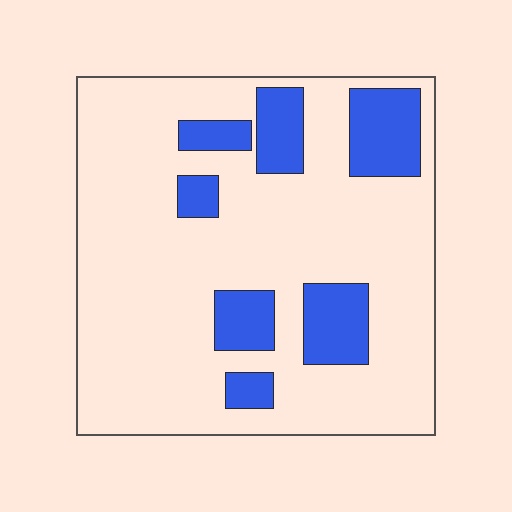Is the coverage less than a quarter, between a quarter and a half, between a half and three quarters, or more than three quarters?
Less than a quarter.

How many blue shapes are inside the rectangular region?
7.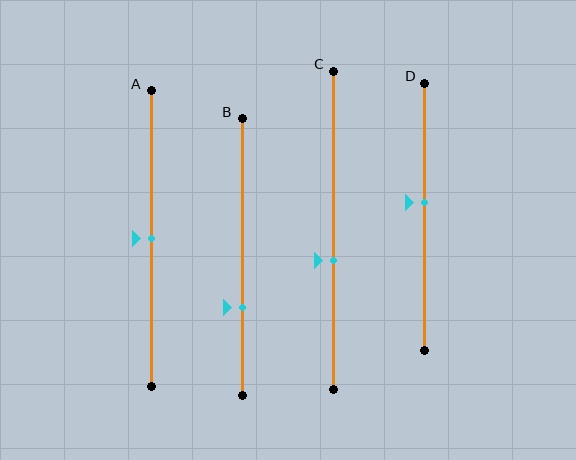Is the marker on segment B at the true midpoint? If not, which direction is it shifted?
No, the marker on segment B is shifted downward by about 18% of the segment length.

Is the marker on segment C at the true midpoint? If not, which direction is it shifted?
No, the marker on segment C is shifted downward by about 10% of the segment length.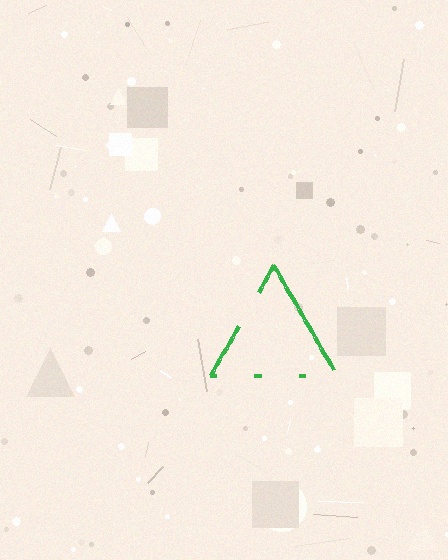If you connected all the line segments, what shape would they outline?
They would outline a triangle.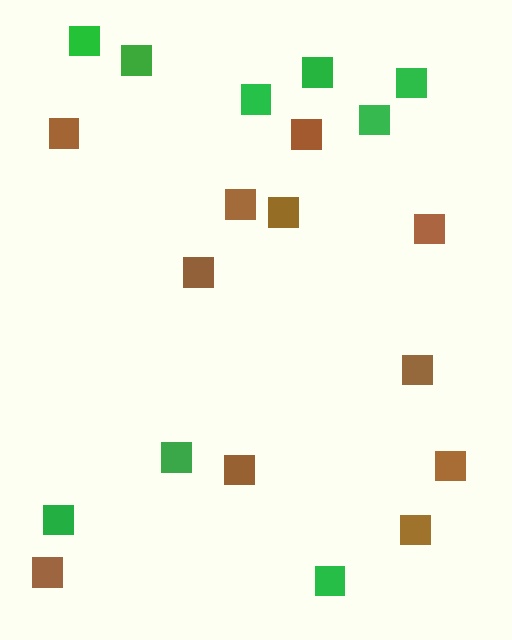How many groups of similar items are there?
There are 2 groups: one group of brown squares (11) and one group of green squares (9).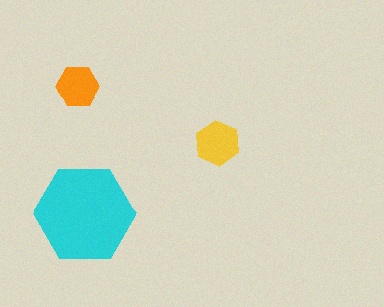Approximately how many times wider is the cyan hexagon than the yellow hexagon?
About 2 times wider.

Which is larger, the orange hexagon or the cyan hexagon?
The cyan one.